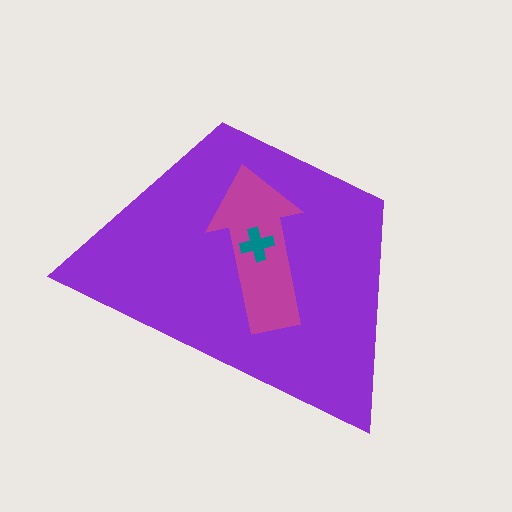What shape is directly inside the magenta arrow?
The teal cross.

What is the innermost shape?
The teal cross.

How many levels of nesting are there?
3.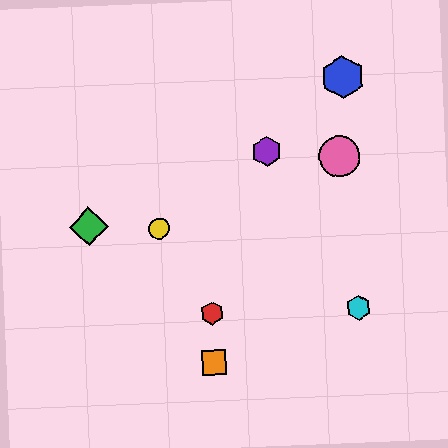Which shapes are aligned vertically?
The red hexagon, the orange square are aligned vertically.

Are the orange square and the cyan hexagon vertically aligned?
No, the orange square is at x≈214 and the cyan hexagon is at x≈359.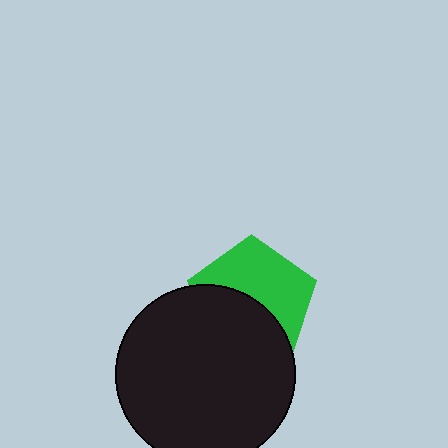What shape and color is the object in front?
The object in front is a black circle.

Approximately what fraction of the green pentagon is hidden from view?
Roughly 48% of the green pentagon is hidden behind the black circle.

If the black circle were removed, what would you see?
You would see the complete green pentagon.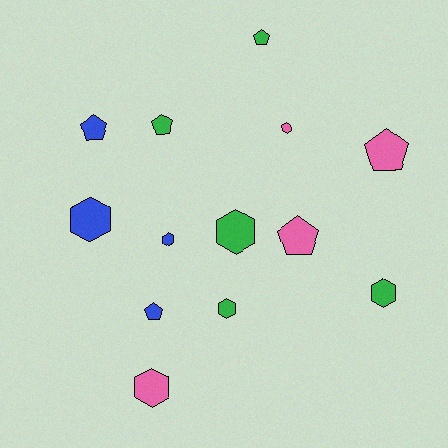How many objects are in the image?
There are 13 objects.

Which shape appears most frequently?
Hexagon, with 7 objects.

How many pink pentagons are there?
There are 2 pink pentagons.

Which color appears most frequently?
Green, with 5 objects.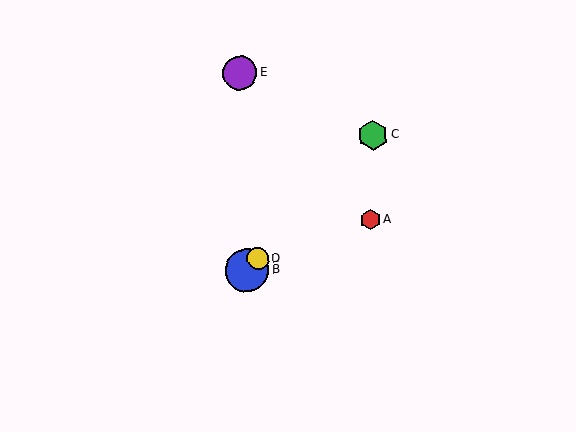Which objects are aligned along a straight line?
Objects B, C, D are aligned along a straight line.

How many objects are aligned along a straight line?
3 objects (B, C, D) are aligned along a straight line.